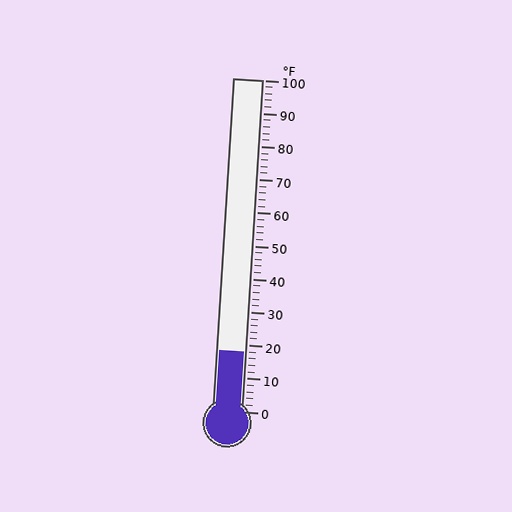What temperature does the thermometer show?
The thermometer shows approximately 18°F.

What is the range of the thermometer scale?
The thermometer scale ranges from 0°F to 100°F.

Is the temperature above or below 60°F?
The temperature is below 60°F.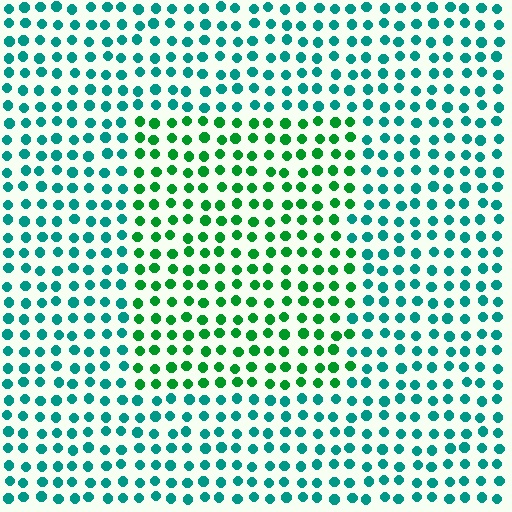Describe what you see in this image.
The image is filled with small teal elements in a uniform arrangement. A rectangle-shaped region is visible where the elements are tinted to a slightly different hue, forming a subtle color boundary.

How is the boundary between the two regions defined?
The boundary is defined purely by a slight shift in hue (about 39 degrees). Spacing, size, and orientation are identical on both sides.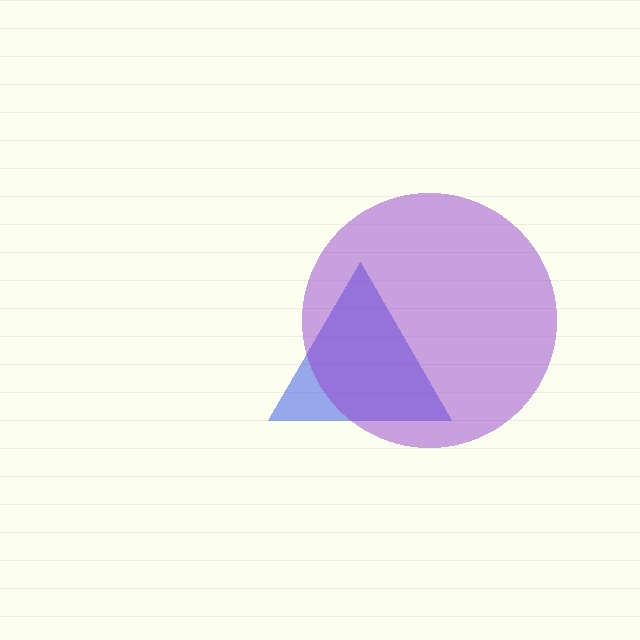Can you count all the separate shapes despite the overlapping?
Yes, there are 2 separate shapes.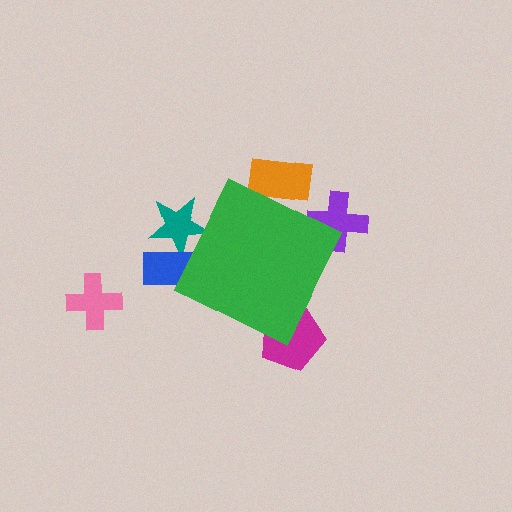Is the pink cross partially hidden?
No, the pink cross is fully visible.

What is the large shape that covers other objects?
A green diamond.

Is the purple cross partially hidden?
Yes, the purple cross is partially hidden behind the green diamond.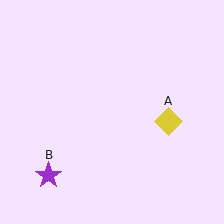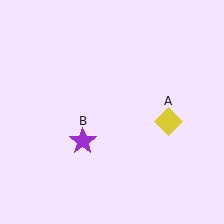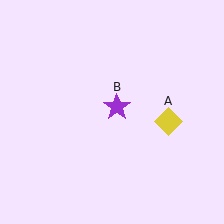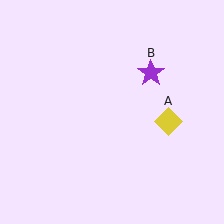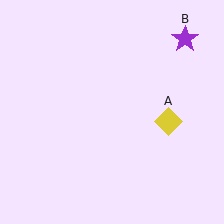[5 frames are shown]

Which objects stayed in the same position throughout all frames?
Yellow diamond (object A) remained stationary.